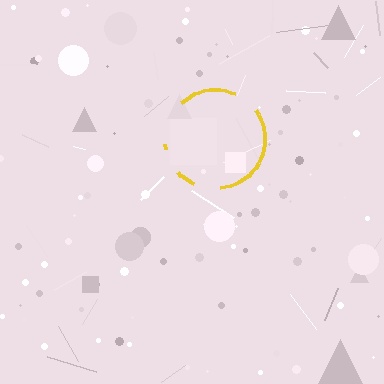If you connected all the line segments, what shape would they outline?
They would outline a circle.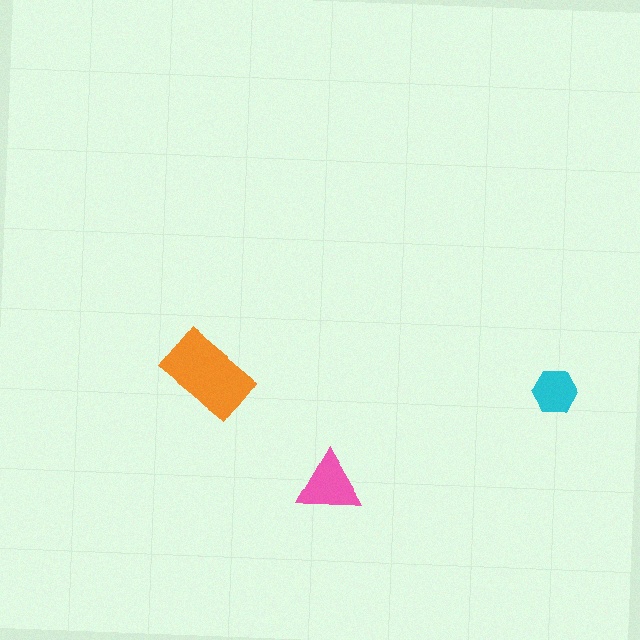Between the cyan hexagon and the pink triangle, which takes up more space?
The pink triangle.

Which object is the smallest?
The cyan hexagon.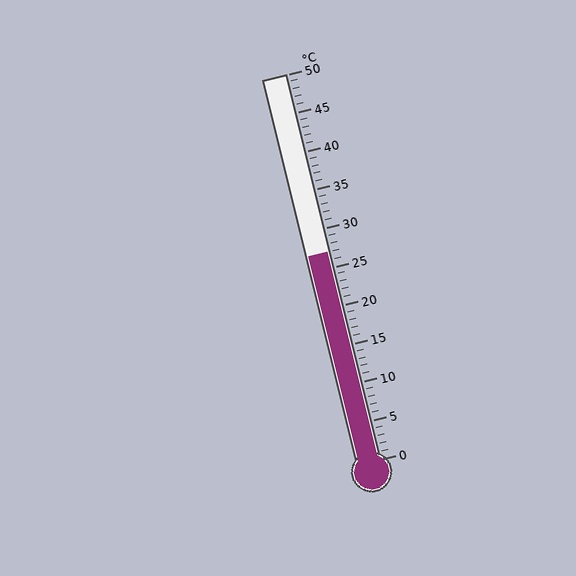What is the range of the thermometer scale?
The thermometer scale ranges from 0°C to 50°C.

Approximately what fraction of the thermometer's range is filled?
The thermometer is filled to approximately 55% of its range.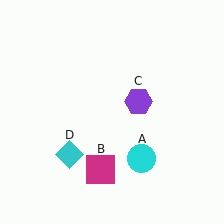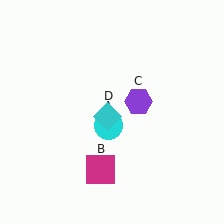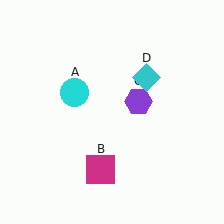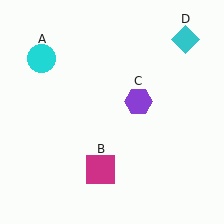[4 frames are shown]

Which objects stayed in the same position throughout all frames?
Magenta square (object B) and purple hexagon (object C) remained stationary.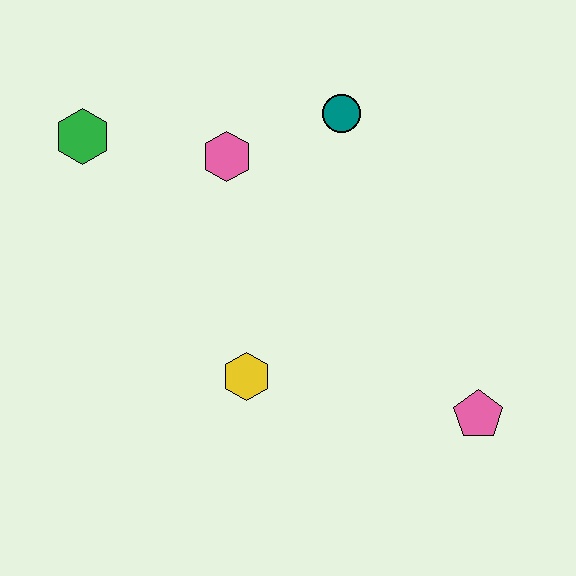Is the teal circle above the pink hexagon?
Yes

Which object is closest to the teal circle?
The pink hexagon is closest to the teal circle.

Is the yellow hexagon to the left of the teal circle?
Yes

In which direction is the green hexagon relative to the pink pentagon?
The green hexagon is to the left of the pink pentagon.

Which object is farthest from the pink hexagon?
The pink pentagon is farthest from the pink hexagon.